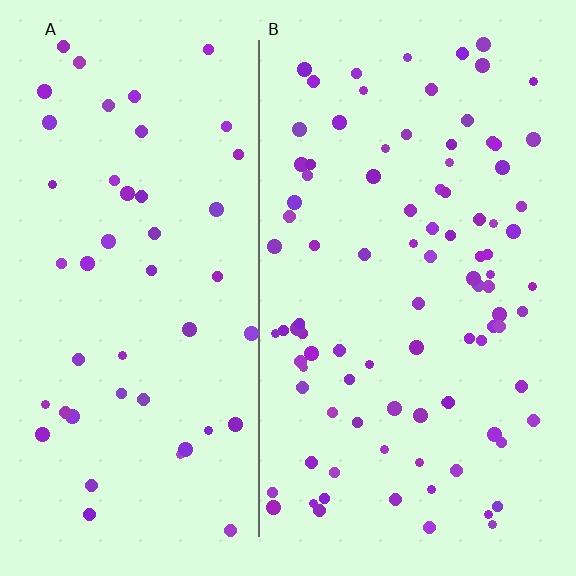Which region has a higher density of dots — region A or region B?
B (the right).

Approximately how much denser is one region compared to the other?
Approximately 1.9× — region B over region A.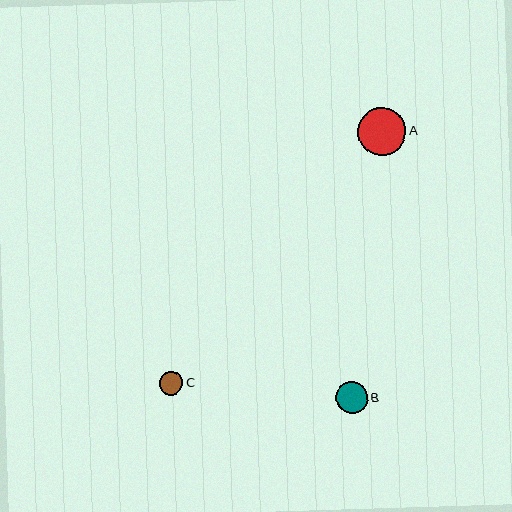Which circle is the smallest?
Circle C is the smallest with a size of approximately 23 pixels.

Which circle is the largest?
Circle A is the largest with a size of approximately 48 pixels.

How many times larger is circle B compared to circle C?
Circle B is approximately 1.4 times the size of circle C.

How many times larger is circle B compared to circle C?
Circle B is approximately 1.4 times the size of circle C.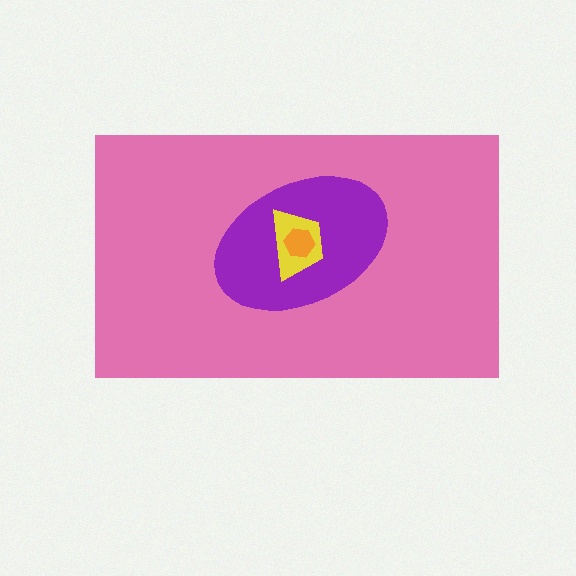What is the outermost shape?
The pink rectangle.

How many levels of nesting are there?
4.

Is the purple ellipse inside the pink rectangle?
Yes.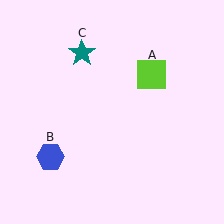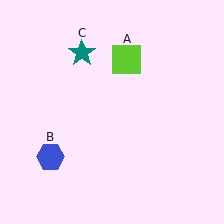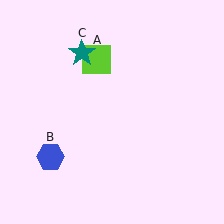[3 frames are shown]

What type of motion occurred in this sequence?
The lime square (object A) rotated counterclockwise around the center of the scene.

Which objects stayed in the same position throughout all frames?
Blue hexagon (object B) and teal star (object C) remained stationary.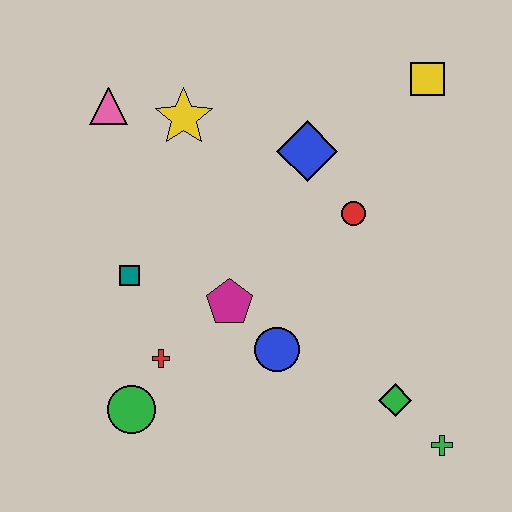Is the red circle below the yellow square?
Yes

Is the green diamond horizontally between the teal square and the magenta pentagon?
No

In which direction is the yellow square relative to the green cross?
The yellow square is above the green cross.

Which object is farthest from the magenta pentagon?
The yellow square is farthest from the magenta pentagon.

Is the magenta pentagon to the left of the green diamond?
Yes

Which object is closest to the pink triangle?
The yellow star is closest to the pink triangle.